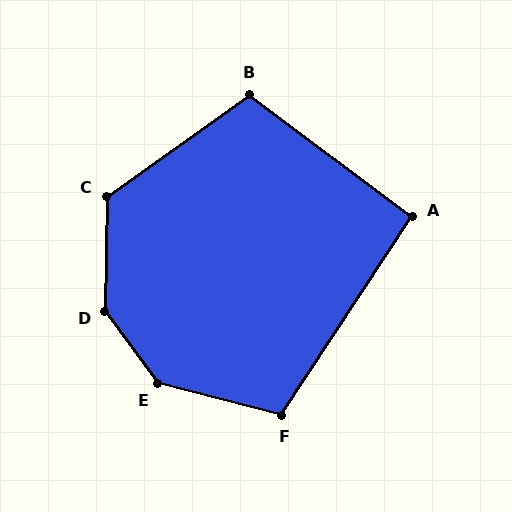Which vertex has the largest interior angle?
D, at approximately 143 degrees.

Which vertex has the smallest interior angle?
A, at approximately 93 degrees.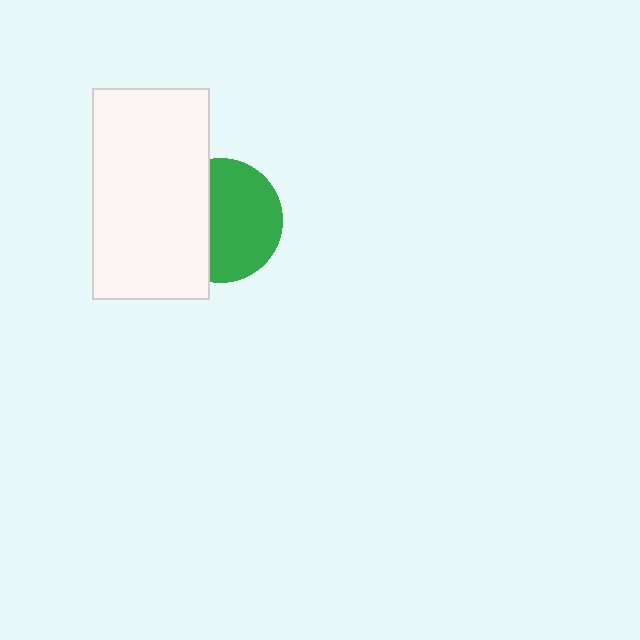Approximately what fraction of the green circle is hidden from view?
Roughly 39% of the green circle is hidden behind the white rectangle.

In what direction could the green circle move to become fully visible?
The green circle could move right. That would shift it out from behind the white rectangle entirely.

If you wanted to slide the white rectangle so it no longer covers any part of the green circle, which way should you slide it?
Slide it left — that is the most direct way to separate the two shapes.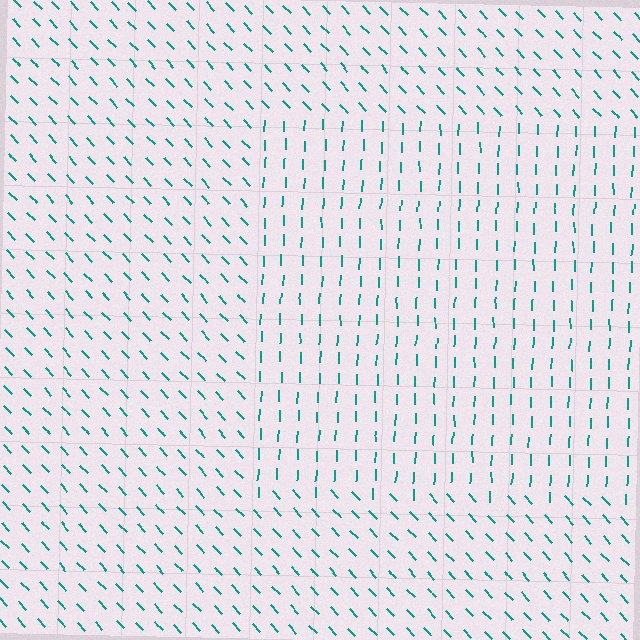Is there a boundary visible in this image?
Yes, there is a texture boundary formed by a change in line orientation.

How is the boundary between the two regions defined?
The boundary is defined purely by a change in line orientation (approximately 45 degrees difference). All lines are the same color and thickness.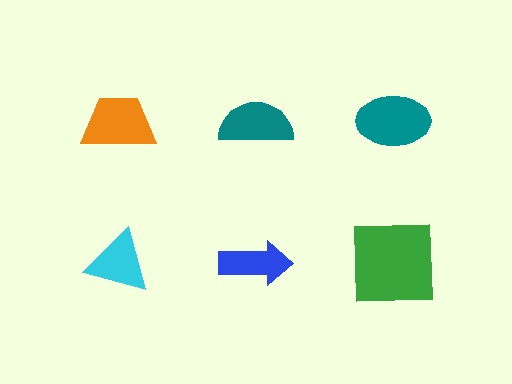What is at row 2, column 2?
A blue arrow.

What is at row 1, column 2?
A teal semicircle.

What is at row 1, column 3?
A teal ellipse.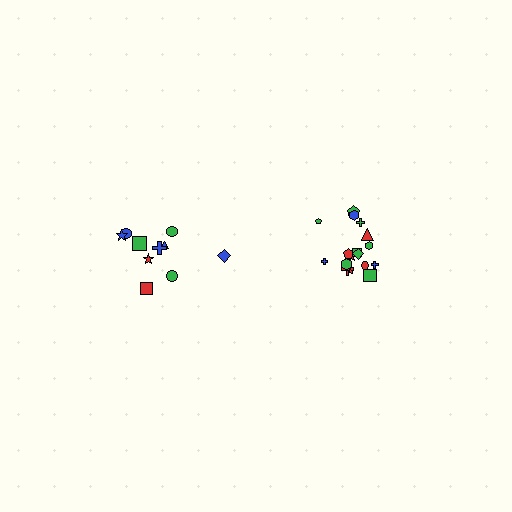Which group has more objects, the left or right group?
The right group.